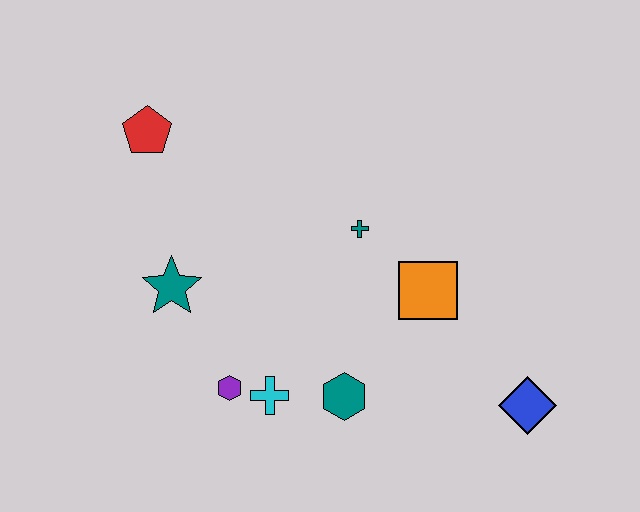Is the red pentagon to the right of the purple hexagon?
No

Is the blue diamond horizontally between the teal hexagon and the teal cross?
No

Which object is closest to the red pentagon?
The teal star is closest to the red pentagon.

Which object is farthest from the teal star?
The blue diamond is farthest from the teal star.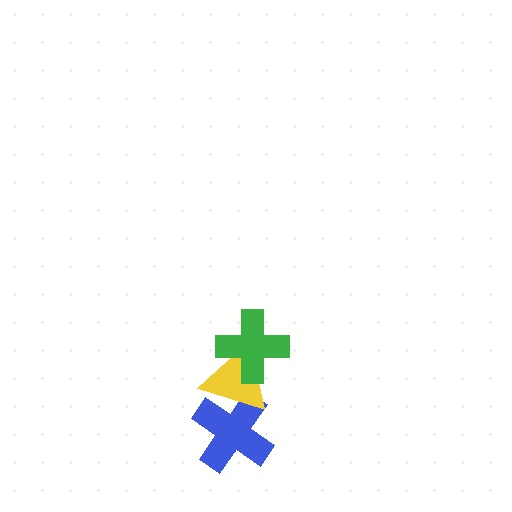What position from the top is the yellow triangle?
The yellow triangle is 2nd from the top.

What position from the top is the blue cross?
The blue cross is 3rd from the top.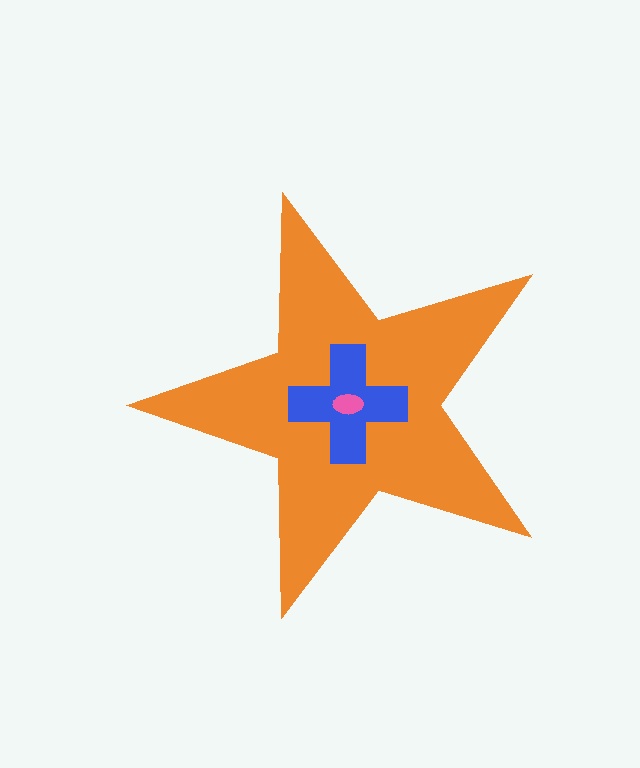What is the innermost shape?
The pink ellipse.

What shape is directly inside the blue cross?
The pink ellipse.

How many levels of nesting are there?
3.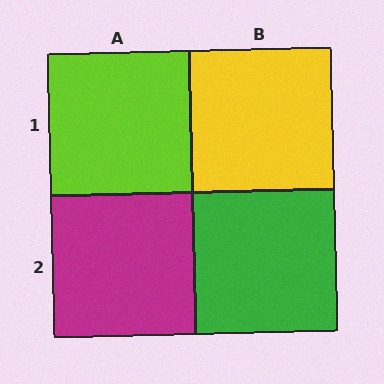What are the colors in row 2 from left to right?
Magenta, green.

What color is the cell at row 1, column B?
Yellow.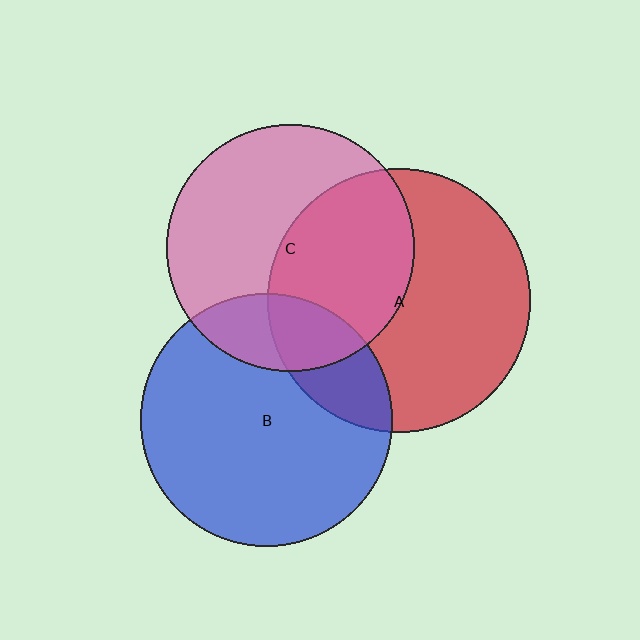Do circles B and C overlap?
Yes.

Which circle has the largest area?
Circle A (red).